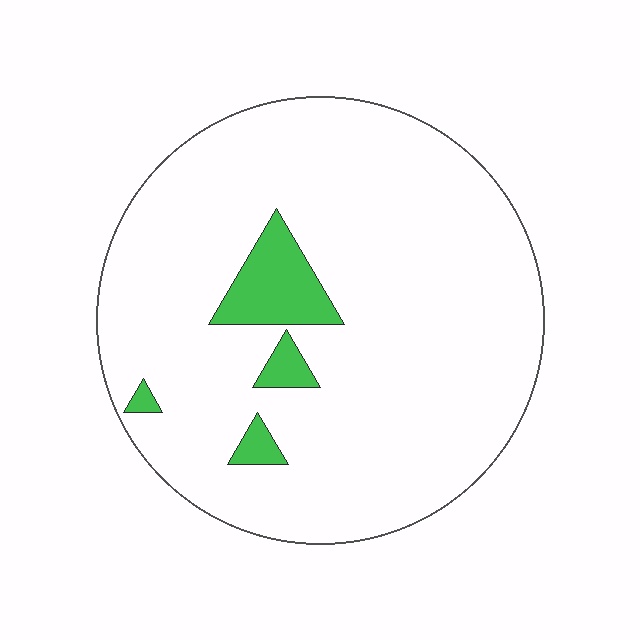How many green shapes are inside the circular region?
4.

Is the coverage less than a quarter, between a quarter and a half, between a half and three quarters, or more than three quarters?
Less than a quarter.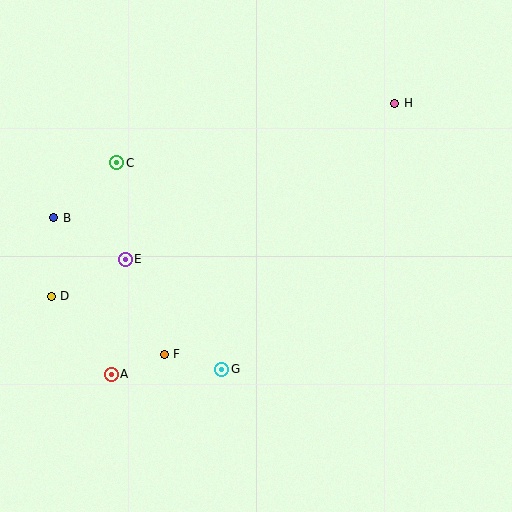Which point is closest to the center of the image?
Point G at (222, 369) is closest to the center.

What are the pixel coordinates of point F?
Point F is at (164, 354).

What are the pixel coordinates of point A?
Point A is at (111, 374).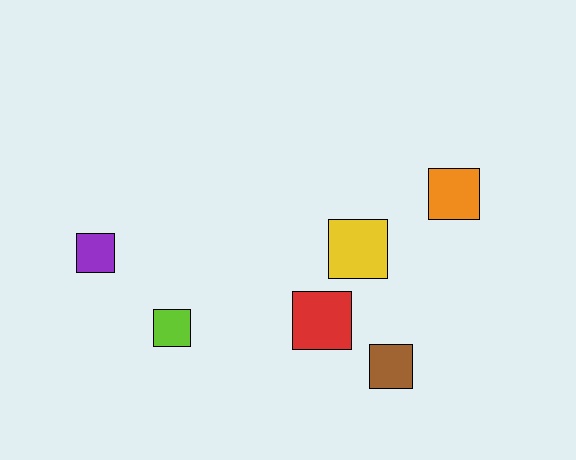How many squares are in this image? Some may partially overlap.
There are 6 squares.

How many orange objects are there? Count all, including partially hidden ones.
There is 1 orange object.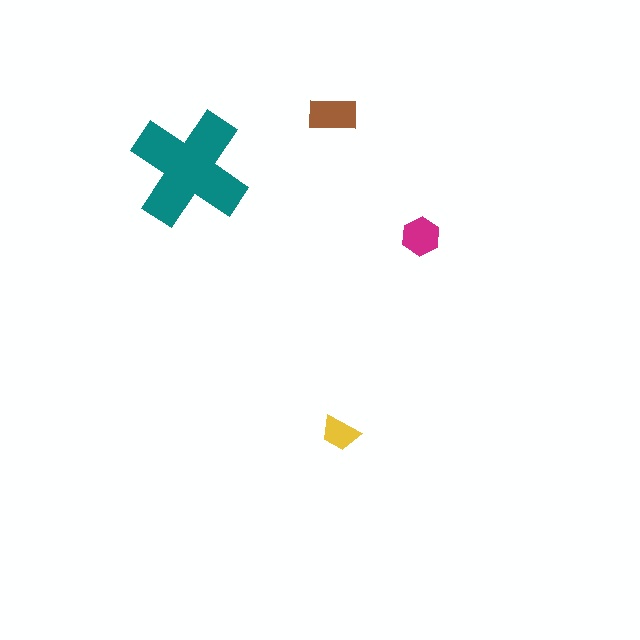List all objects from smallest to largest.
The yellow trapezoid, the magenta hexagon, the brown rectangle, the teal cross.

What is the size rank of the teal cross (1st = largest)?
1st.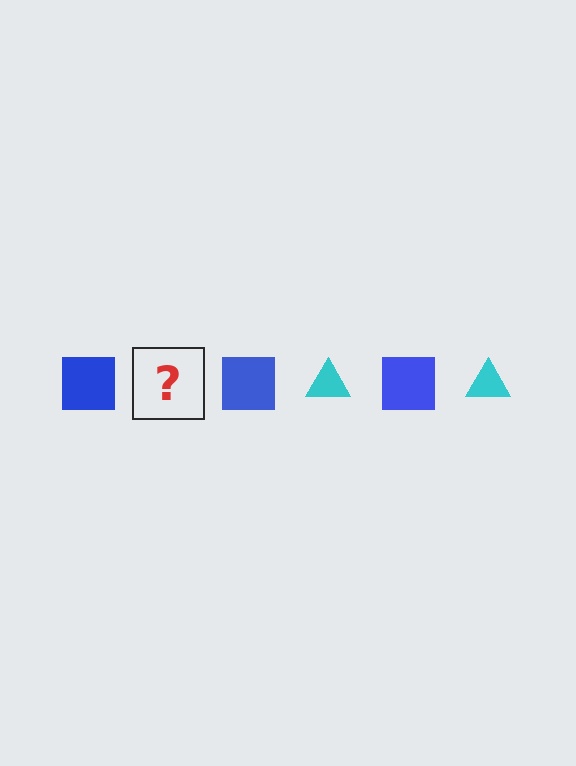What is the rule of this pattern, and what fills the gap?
The rule is that the pattern alternates between blue square and cyan triangle. The gap should be filled with a cyan triangle.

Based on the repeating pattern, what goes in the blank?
The blank should be a cyan triangle.